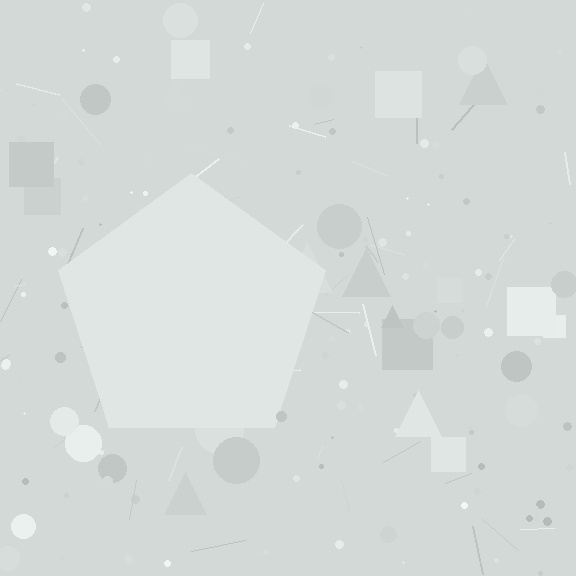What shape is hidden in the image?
A pentagon is hidden in the image.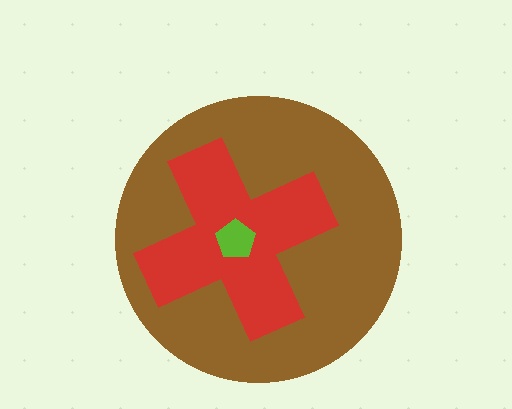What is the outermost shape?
The brown circle.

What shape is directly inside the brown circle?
The red cross.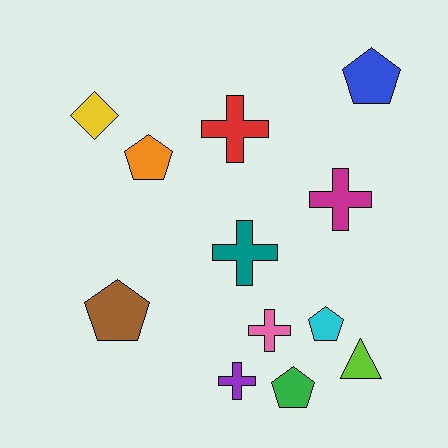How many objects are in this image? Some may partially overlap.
There are 12 objects.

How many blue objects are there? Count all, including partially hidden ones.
There is 1 blue object.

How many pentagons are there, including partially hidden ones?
There are 5 pentagons.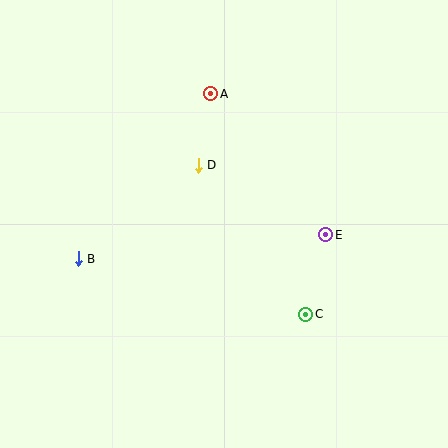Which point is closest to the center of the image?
Point D at (198, 165) is closest to the center.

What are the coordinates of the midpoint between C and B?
The midpoint between C and B is at (192, 286).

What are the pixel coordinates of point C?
Point C is at (306, 314).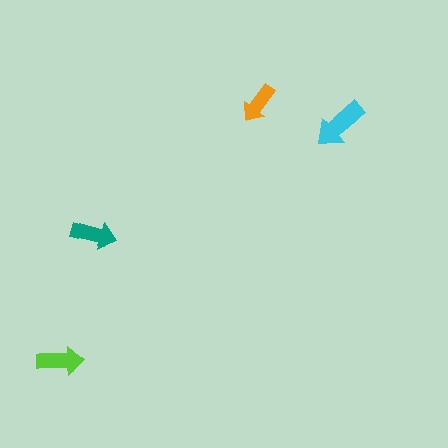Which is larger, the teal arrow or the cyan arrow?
The cyan one.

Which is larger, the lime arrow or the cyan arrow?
The cyan one.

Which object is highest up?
The orange arrow is topmost.